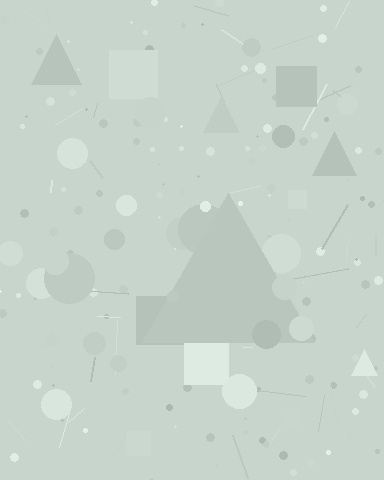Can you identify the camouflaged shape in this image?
The camouflaged shape is a triangle.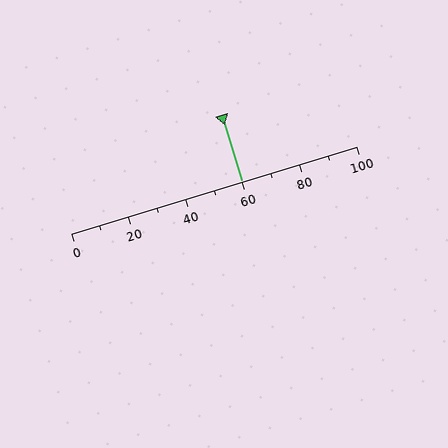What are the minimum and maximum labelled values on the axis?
The axis runs from 0 to 100.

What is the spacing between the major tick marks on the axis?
The major ticks are spaced 20 apart.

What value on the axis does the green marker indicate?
The marker indicates approximately 60.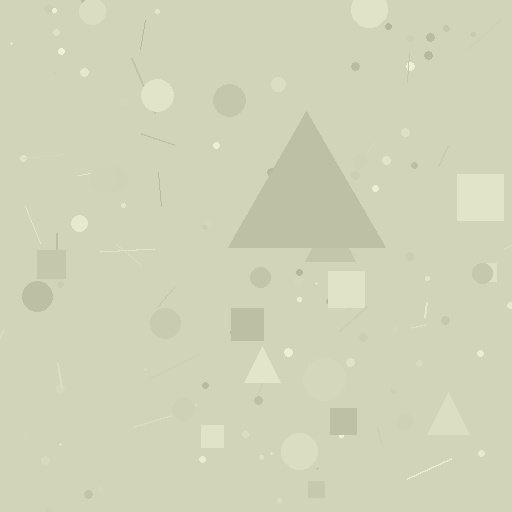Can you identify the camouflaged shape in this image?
The camouflaged shape is a triangle.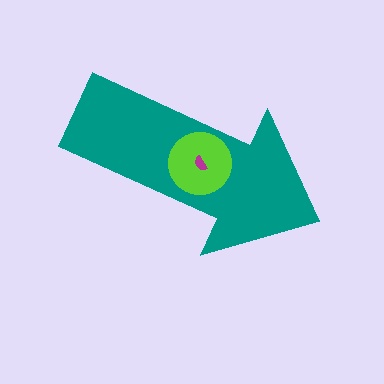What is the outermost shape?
The teal arrow.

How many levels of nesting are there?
3.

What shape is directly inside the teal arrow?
The lime circle.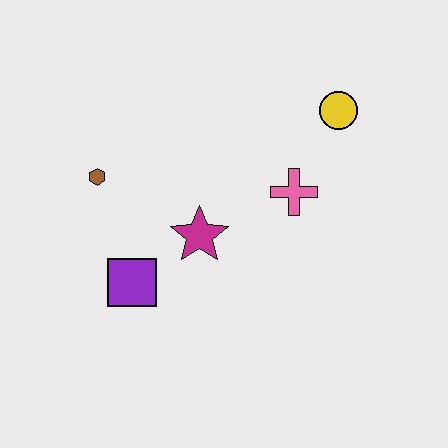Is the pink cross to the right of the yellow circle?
No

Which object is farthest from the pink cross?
The brown hexagon is farthest from the pink cross.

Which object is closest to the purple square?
The magenta star is closest to the purple square.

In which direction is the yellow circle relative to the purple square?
The yellow circle is to the right of the purple square.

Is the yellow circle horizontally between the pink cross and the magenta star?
No